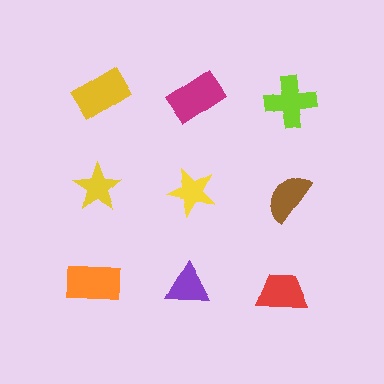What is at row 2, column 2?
A yellow star.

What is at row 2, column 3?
A brown semicircle.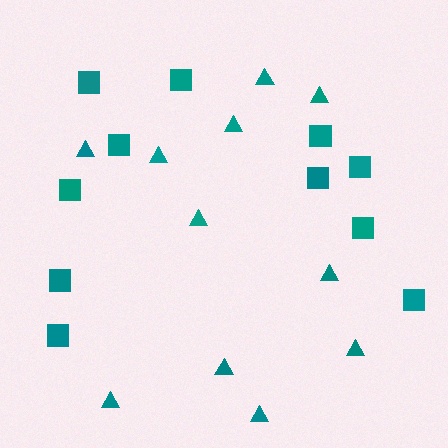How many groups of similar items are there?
There are 2 groups: one group of triangles (11) and one group of squares (11).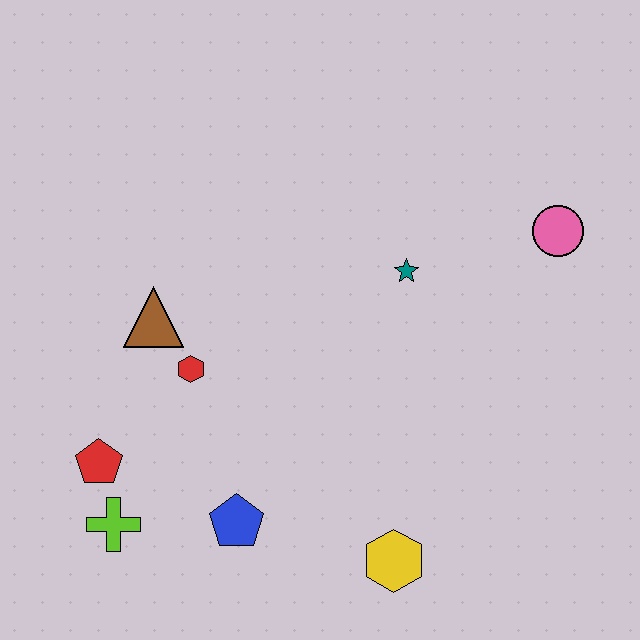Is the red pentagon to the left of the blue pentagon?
Yes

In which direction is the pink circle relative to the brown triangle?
The pink circle is to the right of the brown triangle.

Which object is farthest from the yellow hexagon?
The pink circle is farthest from the yellow hexagon.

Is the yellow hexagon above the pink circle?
No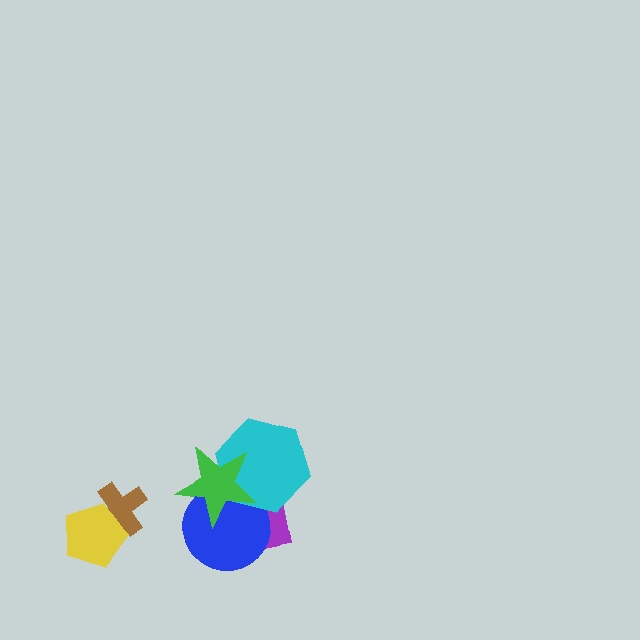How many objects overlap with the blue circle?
3 objects overlap with the blue circle.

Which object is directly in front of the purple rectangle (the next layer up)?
The blue circle is directly in front of the purple rectangle.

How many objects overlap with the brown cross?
1 object overlaps with the brown cross.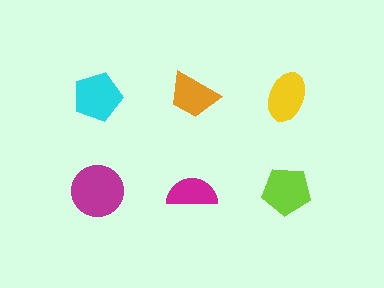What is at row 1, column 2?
An orange trapezoid.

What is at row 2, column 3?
A lime pentagon.